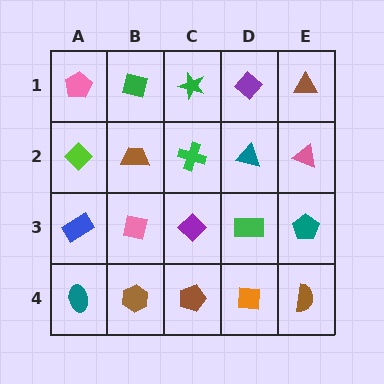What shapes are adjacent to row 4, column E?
A teal pentagon (row 3, column E), an orange square (row 4, column D).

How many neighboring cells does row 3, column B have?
4.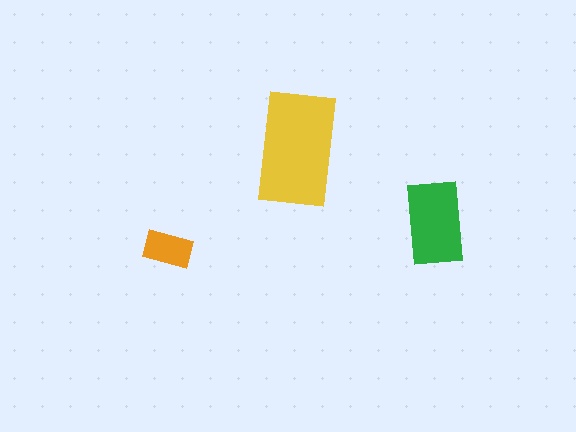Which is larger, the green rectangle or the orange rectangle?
The green one.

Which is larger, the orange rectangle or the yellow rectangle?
The yellow one.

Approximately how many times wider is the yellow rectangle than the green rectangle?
About 1.5 times wider.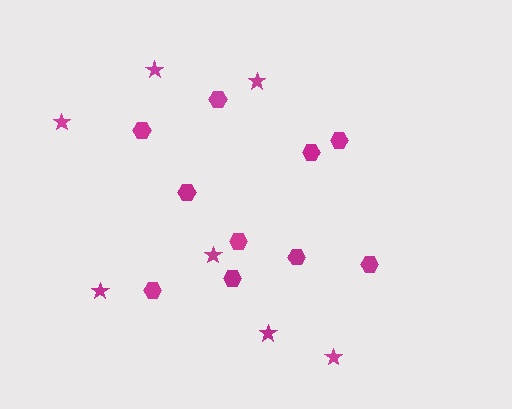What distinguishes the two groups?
There are 2 groups: one group of stars (7) and one group of hexagons (10).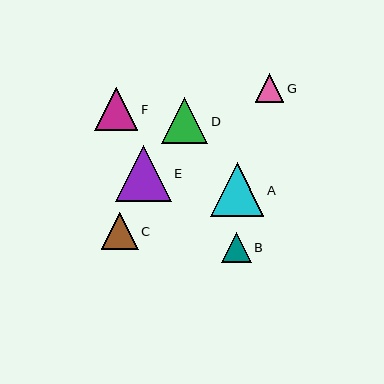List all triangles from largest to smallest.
From largest to smallest: E, A, D, F, C, B, G.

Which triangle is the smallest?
Triangle G is the smallest with a size of approximately 29 pixels.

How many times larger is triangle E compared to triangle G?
Triangle E is approximately 1.9 times the size of triangle G.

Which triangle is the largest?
Triangle E is the largest with a size of approximately 56 pixels.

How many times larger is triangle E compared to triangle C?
Triangle E is approximately 1.5 times the size of triangle C.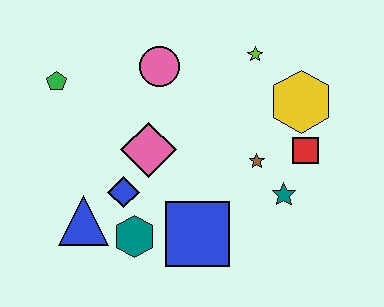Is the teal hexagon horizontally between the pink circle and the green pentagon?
Yes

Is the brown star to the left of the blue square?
No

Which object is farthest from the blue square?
The green pentagon is farthest from the blue square.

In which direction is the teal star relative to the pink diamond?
The teal star is to the right of the pink diamond.